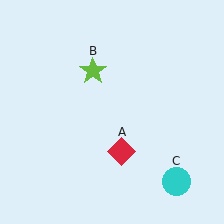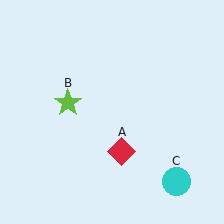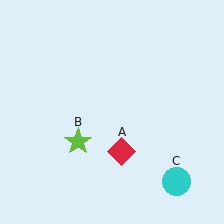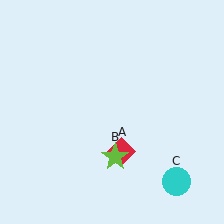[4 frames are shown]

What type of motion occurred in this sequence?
The lime star (object B) rotated counterclockwise around the center of the scene.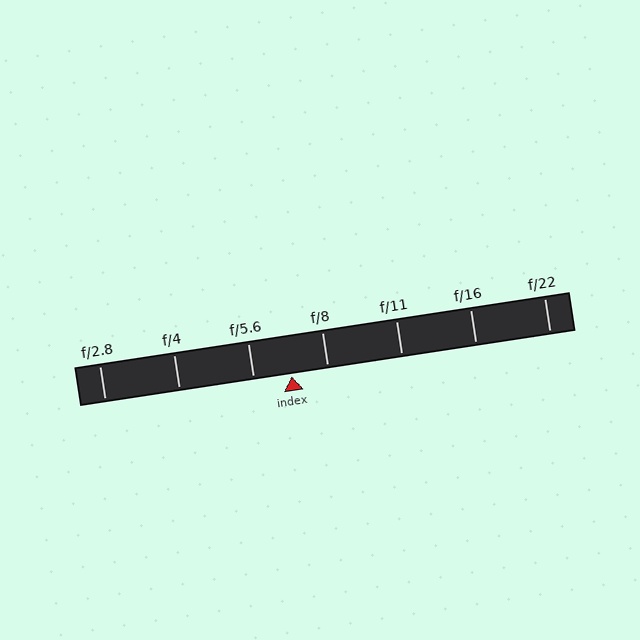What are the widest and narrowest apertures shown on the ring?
The widest aperture shown is f/2.8 and the narrowest is f/22.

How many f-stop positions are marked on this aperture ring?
There are 7 f-stop positions marked.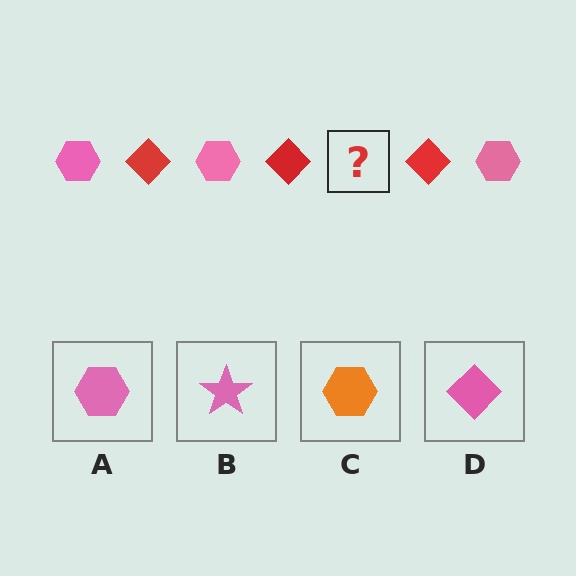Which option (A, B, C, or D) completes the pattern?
A.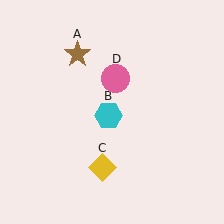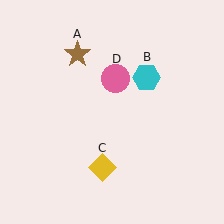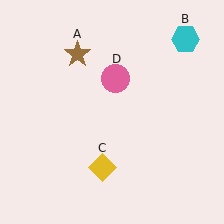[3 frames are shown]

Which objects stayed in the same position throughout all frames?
Brown star (object A) and yellow diamond (object C) and pink circle (object D) remained stationary.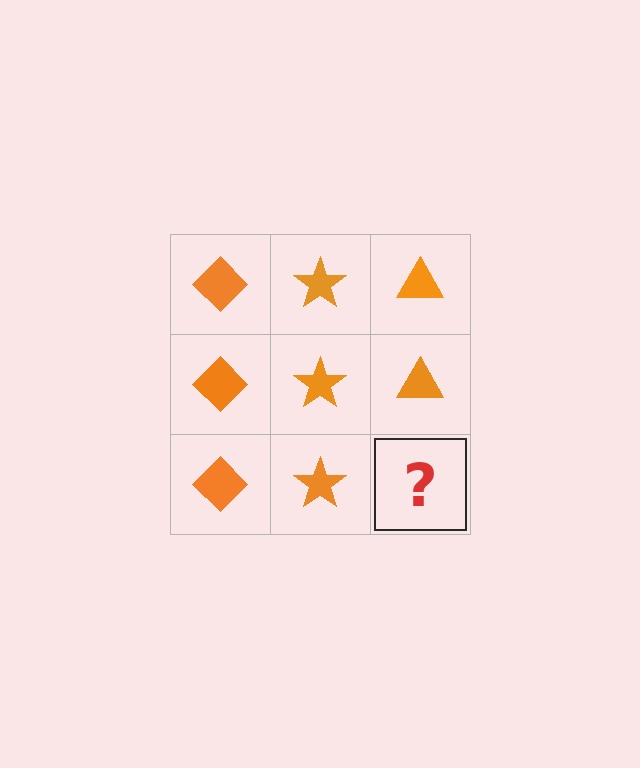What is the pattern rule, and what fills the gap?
The rule is that each column has a consistent shape. The gap should be filled with an orange triangle.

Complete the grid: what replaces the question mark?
The question mark should be replaced with an orange triangle.